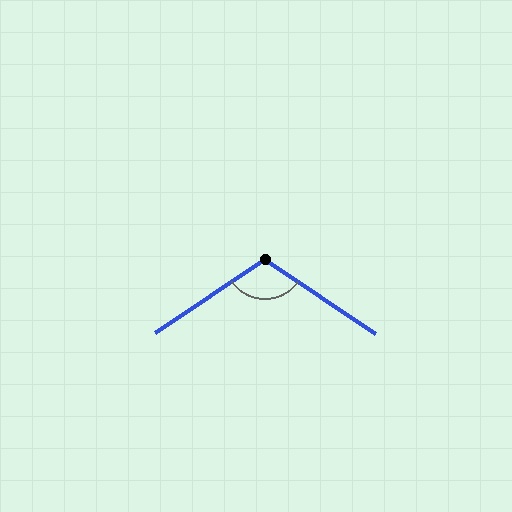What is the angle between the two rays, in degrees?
Approximately 112 degrees.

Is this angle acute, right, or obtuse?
It is obtuse.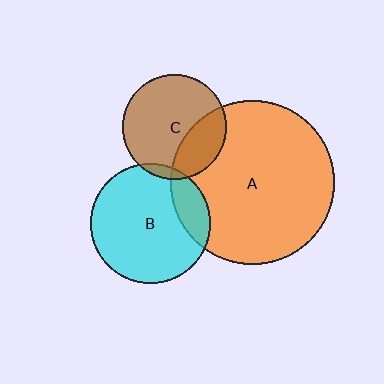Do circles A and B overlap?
Yes.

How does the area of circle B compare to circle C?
Approximately 1.3 times.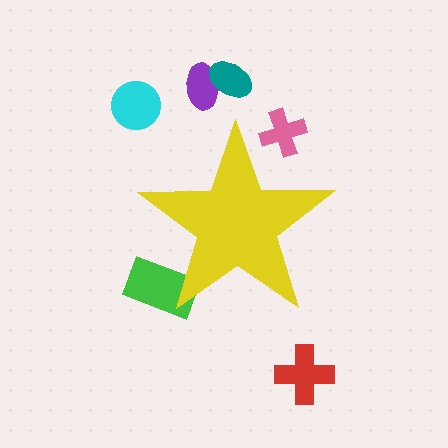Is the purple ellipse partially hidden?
No, the purple ellipse is fully visible.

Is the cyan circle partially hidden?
No, the cyan circle is fully visible.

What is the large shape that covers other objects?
A yellow star.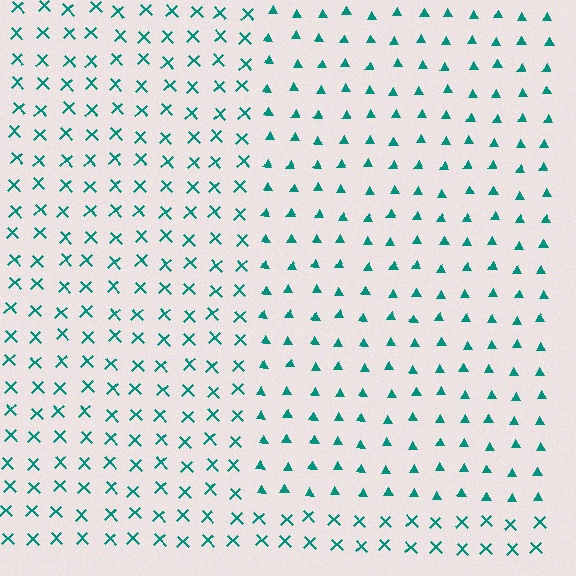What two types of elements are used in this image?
The image uses triangles inside the rectangle region and X marks outside it.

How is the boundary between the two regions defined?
The boundary is defined by a change in element shape: triangles inside vs. X marks outside. All elements share the same color and spacing.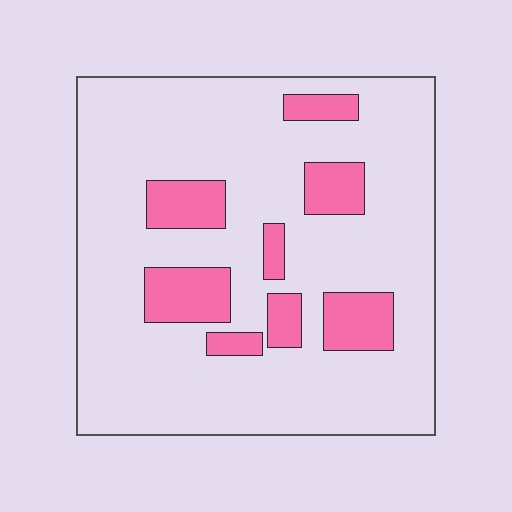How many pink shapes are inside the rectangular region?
8.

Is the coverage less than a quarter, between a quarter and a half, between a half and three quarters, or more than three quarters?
Less than a quarter.